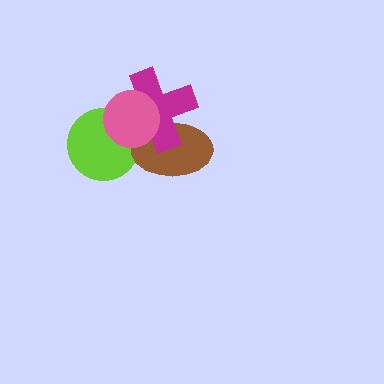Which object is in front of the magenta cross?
The pink circle is in front of the magenta cross.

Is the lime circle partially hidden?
Yes, it is partially covered by another shape.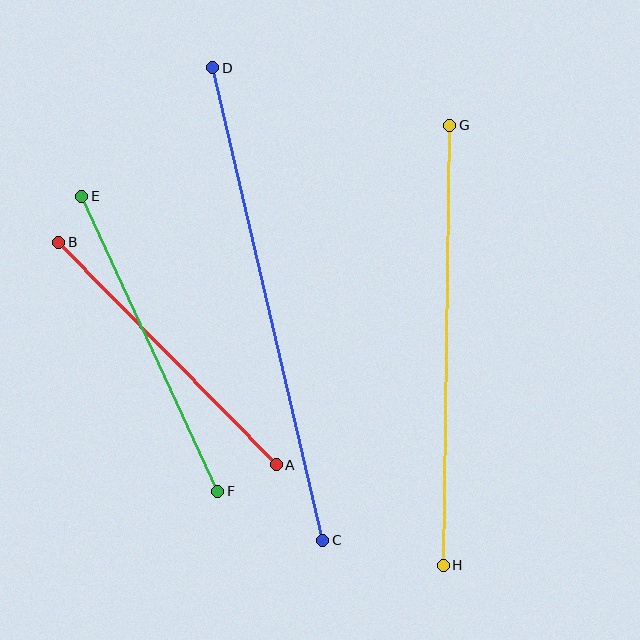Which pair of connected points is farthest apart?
Points C and D are farthest apart.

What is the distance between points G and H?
The distance is approximately 440 pixels.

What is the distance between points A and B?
The distance is approximately 311 pixels.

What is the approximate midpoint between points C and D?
The midpoint is at approximately (268, 304) pixels.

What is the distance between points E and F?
The distance is approximately 325 pixels.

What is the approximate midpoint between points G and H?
The midpoint is at approximately (447, 345) pixels.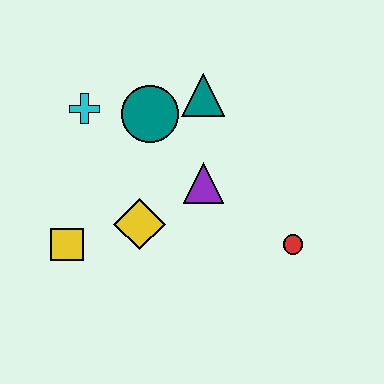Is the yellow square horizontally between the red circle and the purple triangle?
No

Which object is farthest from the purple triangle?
The yellow square is farthest from the purple triangle.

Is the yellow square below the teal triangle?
Yes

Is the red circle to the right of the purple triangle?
Yes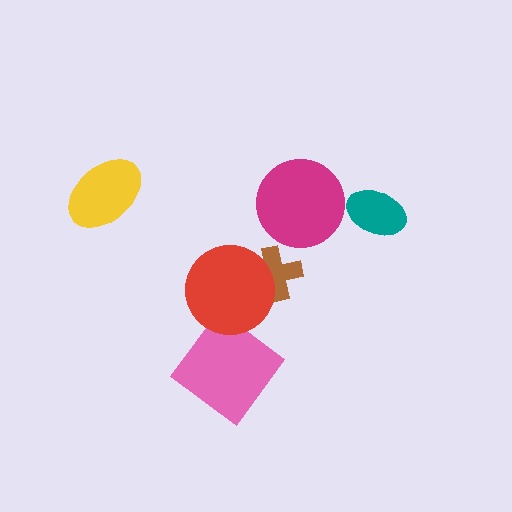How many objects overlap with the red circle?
1 object overlaps with the red circle.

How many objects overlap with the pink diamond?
0 objects overlap with the pink diamond.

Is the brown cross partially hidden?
Yes, it is partially covered by another shape.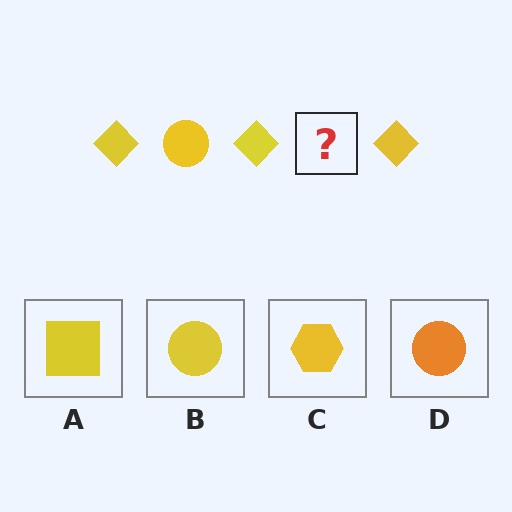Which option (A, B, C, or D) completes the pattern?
B.